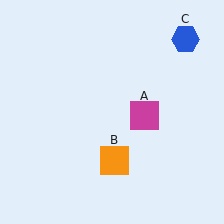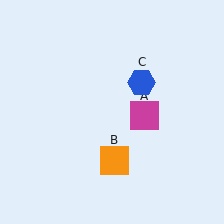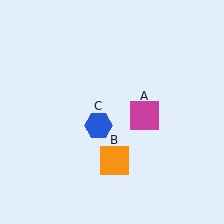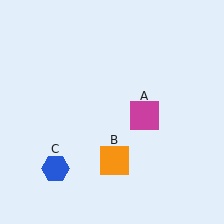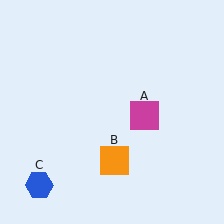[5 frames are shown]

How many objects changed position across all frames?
1 object changed position: blue hexagon (object C).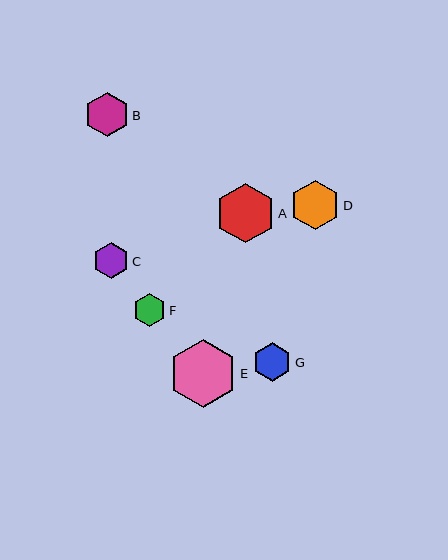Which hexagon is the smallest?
Hexagon F is the smallest with a size of approximately 33 pixels.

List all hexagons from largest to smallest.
From largest to smallest: E, A, D, B, G, C, F.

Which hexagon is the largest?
Hexagon E is the largest with a size of approximately 68 pixels.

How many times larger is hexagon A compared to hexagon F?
Hexagon A is approximately 1.8 times the size of hexagon F.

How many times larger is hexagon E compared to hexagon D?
Hexagon E is approximately 1.4 times the size of hexagon D.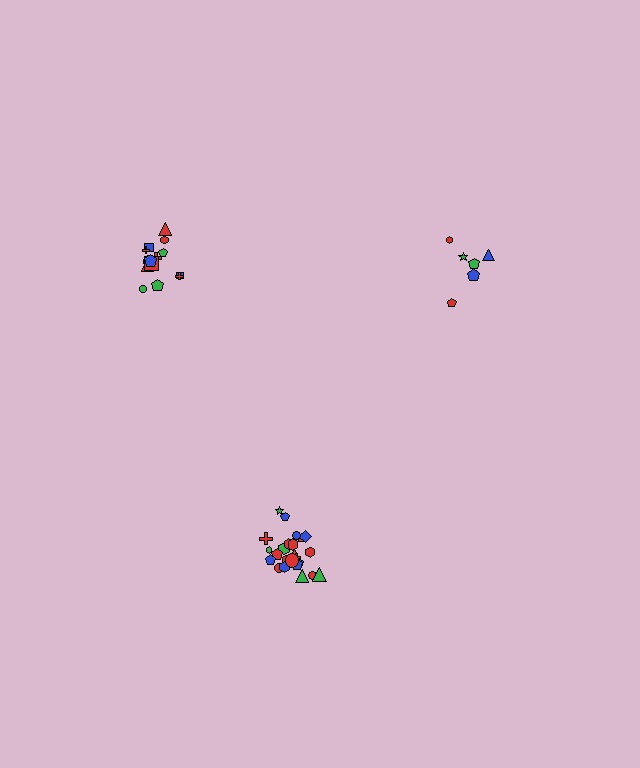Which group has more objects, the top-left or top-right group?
The top-left group.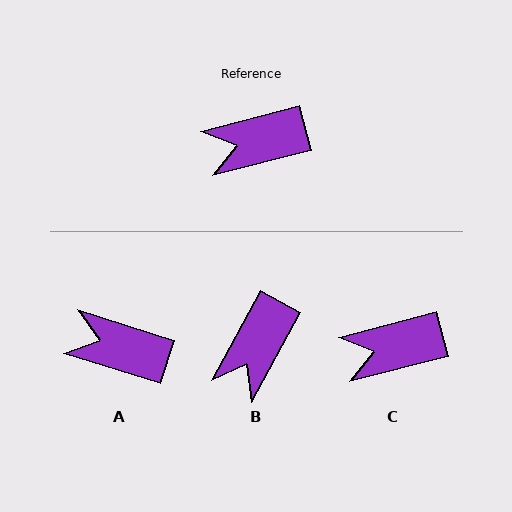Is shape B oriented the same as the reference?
No, it is off by about 47 degrees.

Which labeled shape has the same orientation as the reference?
C.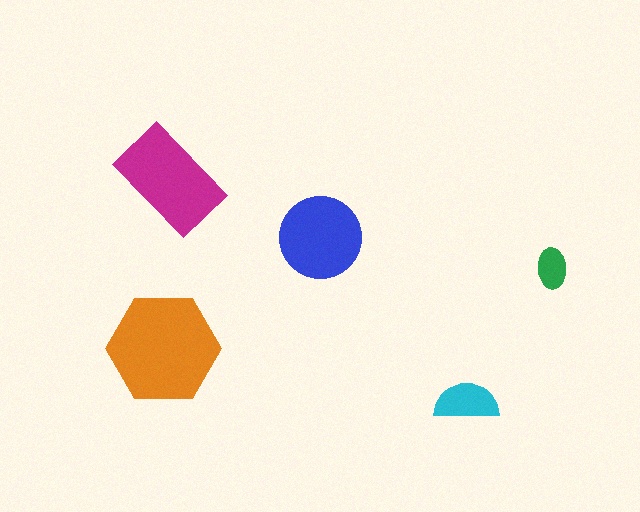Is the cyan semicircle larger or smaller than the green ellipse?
Larger.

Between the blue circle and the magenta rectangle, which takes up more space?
The magenta rectangle.